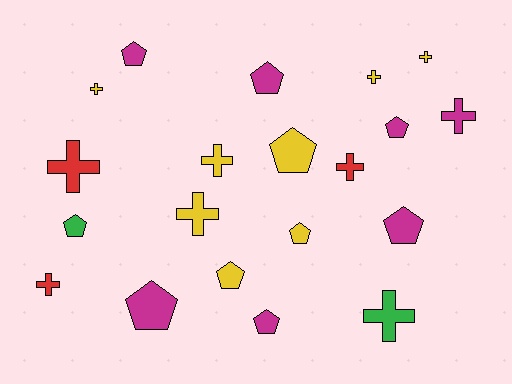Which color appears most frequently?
Yellow, with 8 objects.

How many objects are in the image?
There are 20 objects.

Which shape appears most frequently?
Cross, with 10 objects.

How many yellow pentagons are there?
There are 3 yellow pentagons.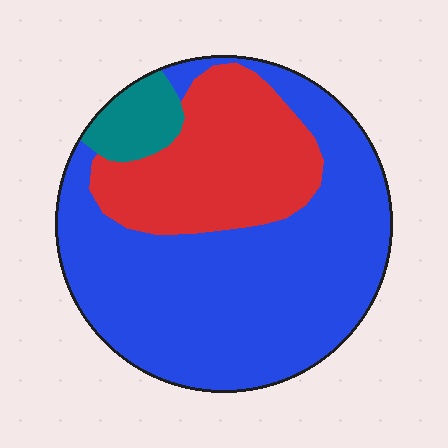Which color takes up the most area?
Blue, at roughly 65%.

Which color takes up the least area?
Teal, at roughly 5%.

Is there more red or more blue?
Blue.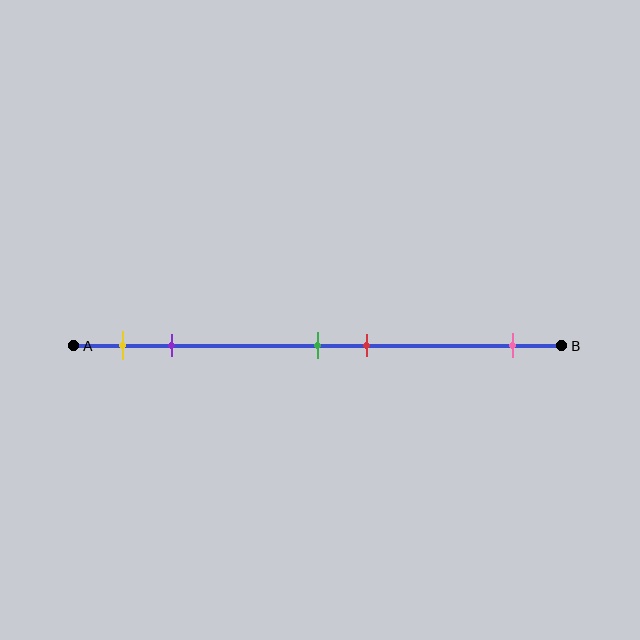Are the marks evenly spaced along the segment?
No, the marks are not evenly spaced.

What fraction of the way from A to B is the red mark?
The red mark is approximately 60% (0.6) of the way from A to B.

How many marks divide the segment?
There are 5 marks dividing the segment.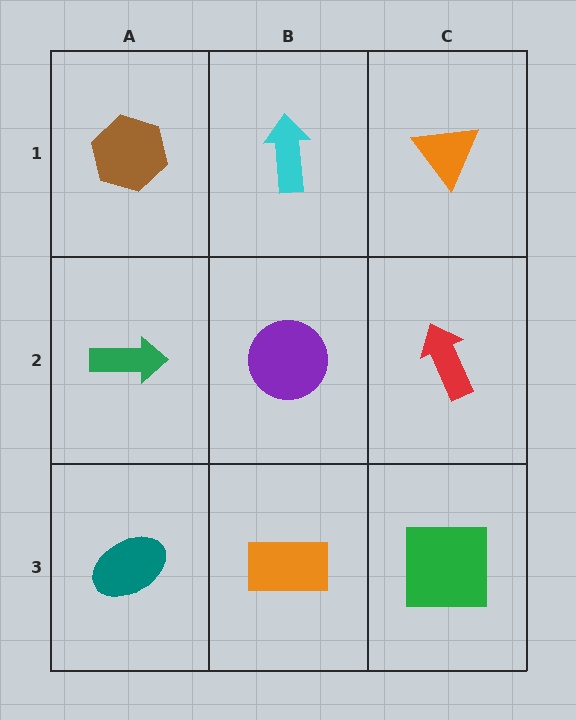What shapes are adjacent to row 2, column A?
A brown hexagon (row 1, column A), a teal ellipse (row 3, column A), a purple circle (row 2, column B).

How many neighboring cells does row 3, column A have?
2.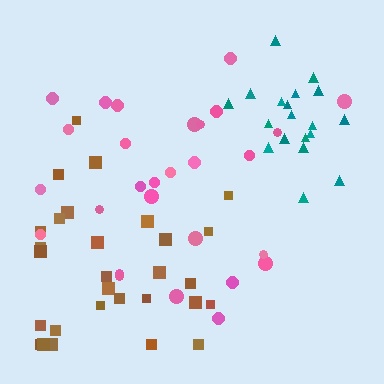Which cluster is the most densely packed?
Teal.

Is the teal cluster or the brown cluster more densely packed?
Teal.